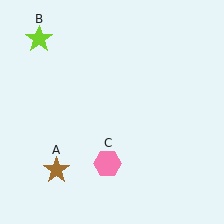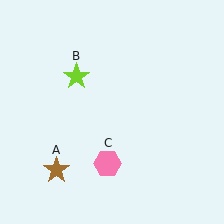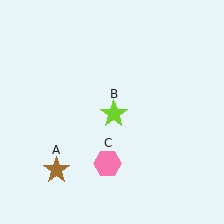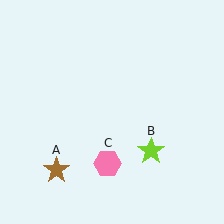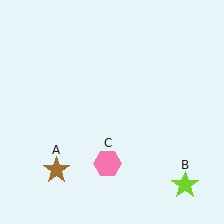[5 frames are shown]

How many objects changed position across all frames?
1 object changed position: lime star (object B).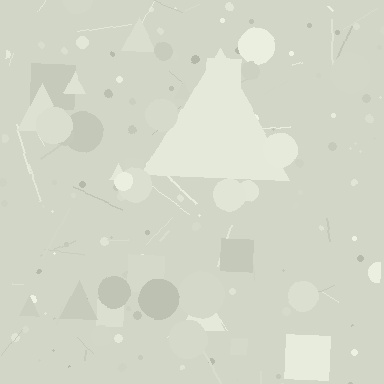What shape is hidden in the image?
A triangle is hidden in the image.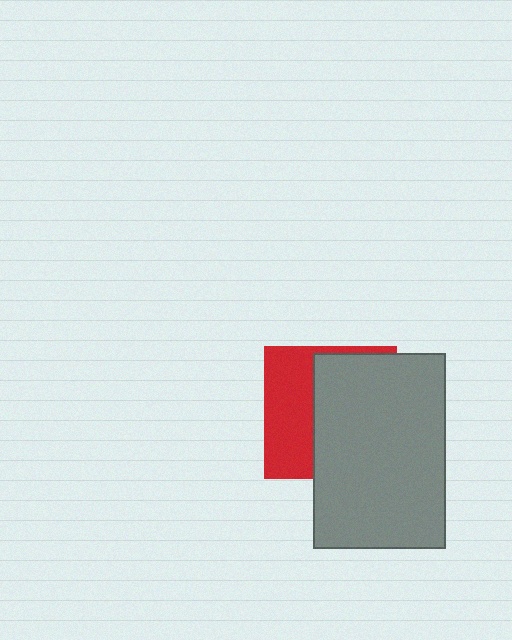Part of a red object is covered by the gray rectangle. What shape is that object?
It is a square.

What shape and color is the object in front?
The object in front is a gray rectangle.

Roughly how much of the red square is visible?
A small part of it is visible (roughly 41%).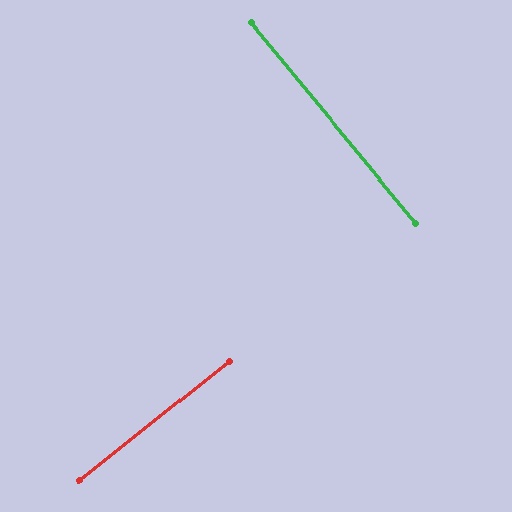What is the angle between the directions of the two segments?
Approximately 89 degrees.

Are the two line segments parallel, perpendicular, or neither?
Perpendicular — they meet at approximately 89°.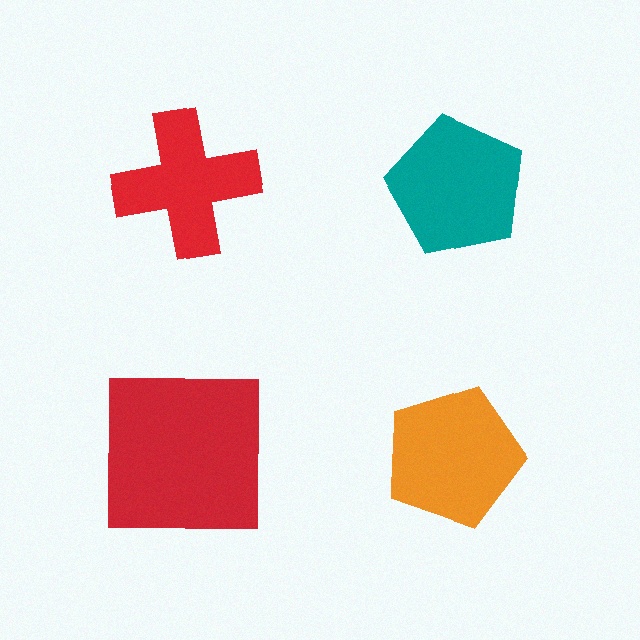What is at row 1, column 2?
A teal pentagon.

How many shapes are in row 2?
2 shapes.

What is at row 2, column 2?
An orange pentagon.